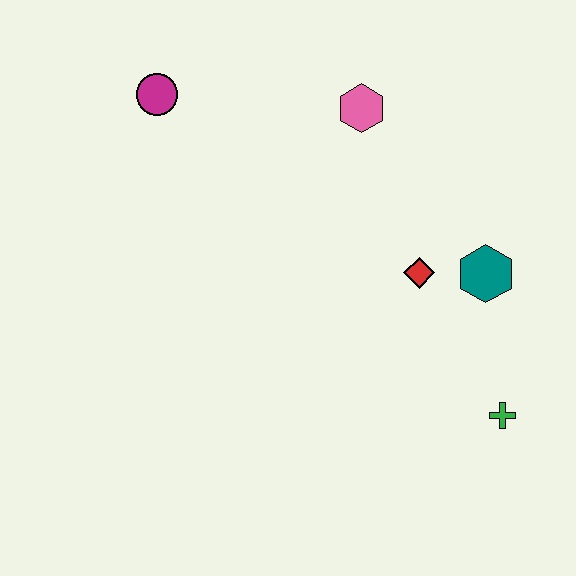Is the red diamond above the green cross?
Yes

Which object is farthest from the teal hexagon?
The magenta circle is farthest from the teal hexagon.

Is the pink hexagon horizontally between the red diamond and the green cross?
No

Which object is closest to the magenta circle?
The pink hexagon is closest to the magenta circle.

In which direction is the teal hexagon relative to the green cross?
The teal hexagon is above the green cross.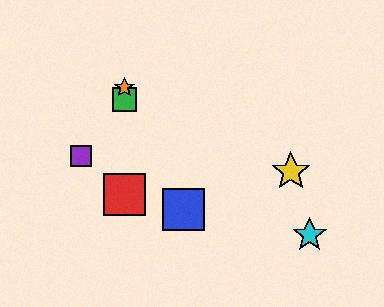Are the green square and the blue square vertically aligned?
No, the green square is at x≈124 and the blue square is at x≈184.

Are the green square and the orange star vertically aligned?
Yes, both are at x≈124.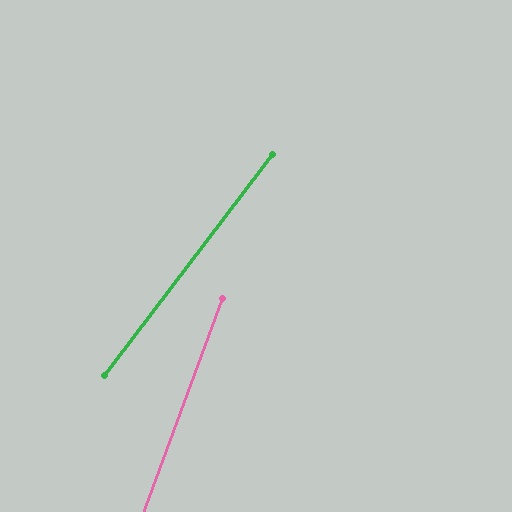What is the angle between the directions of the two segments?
Approximately 17 degrees.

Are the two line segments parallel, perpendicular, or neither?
Neither parallel nor perpendicular — they differ by about 17°.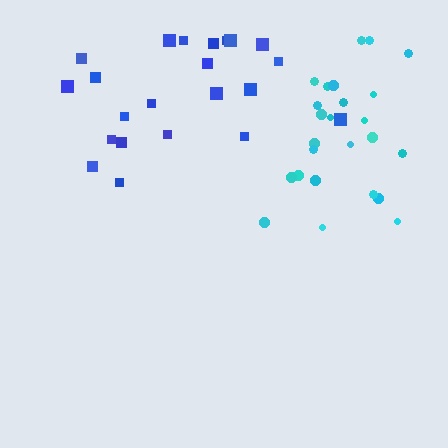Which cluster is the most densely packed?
Cyan.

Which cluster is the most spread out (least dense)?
Blue.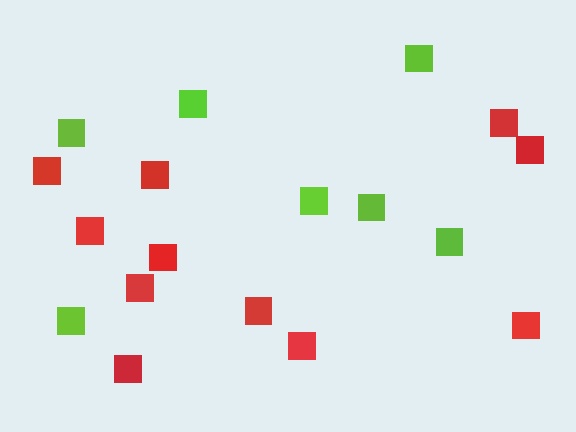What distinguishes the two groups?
There are 2 groups: one group of lime squares (7) and one group of red squares (11).